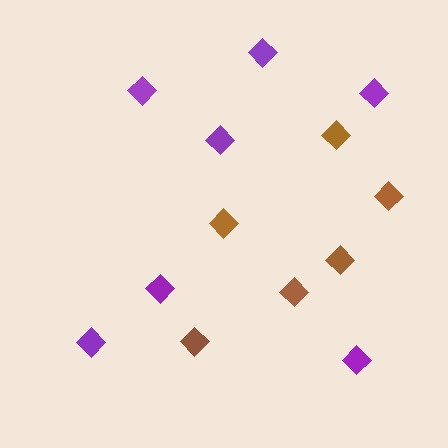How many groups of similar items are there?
There are 2 groups: one group of purple diamonds (7) and one group of brown diamonds (6).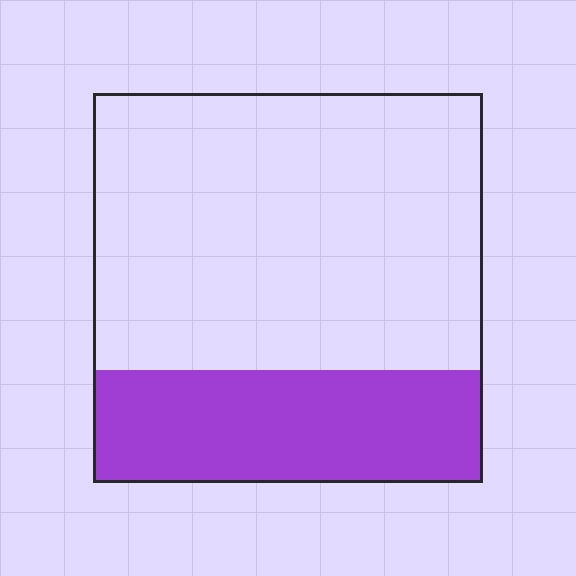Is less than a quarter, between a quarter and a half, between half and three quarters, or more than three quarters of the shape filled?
Between a quarter and a half.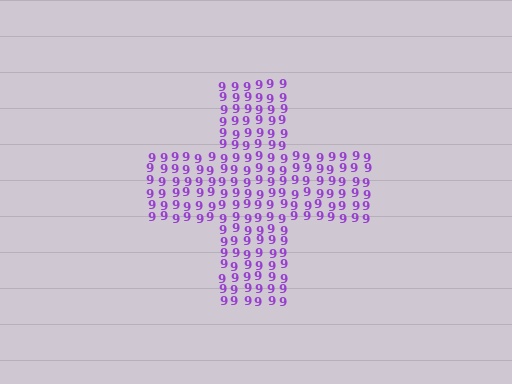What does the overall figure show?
The overall figure shows a cross.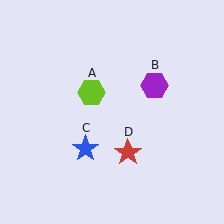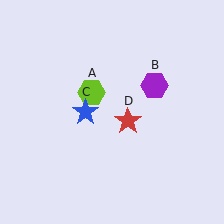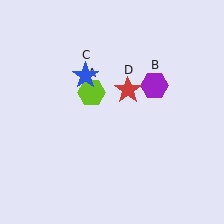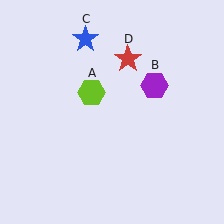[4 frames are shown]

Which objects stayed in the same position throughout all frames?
Lime hexagon (object A) and purple hexagon (object B) remained stationary.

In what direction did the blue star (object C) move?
The blue star (object C) moved up.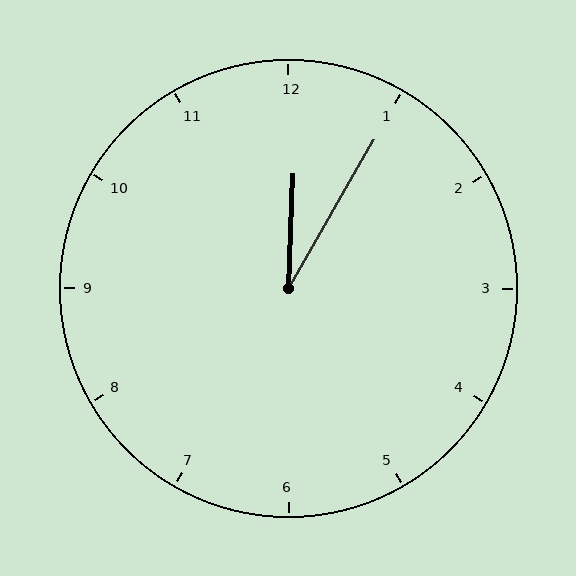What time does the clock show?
12:05.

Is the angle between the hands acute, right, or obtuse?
It is acute.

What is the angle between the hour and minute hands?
Approximately 28 degrees.